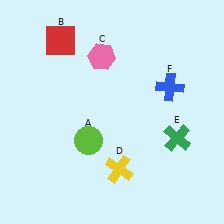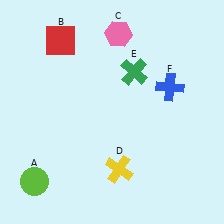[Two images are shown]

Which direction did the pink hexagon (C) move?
The pink hexagon (C) moved up.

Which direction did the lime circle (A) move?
The lime circle (A) moved left.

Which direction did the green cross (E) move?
The green cross (E) moved up.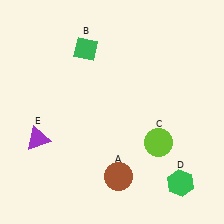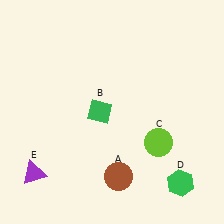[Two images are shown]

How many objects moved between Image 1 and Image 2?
2 objects moved between the two images.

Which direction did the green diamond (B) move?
The green diamond (B) moved down.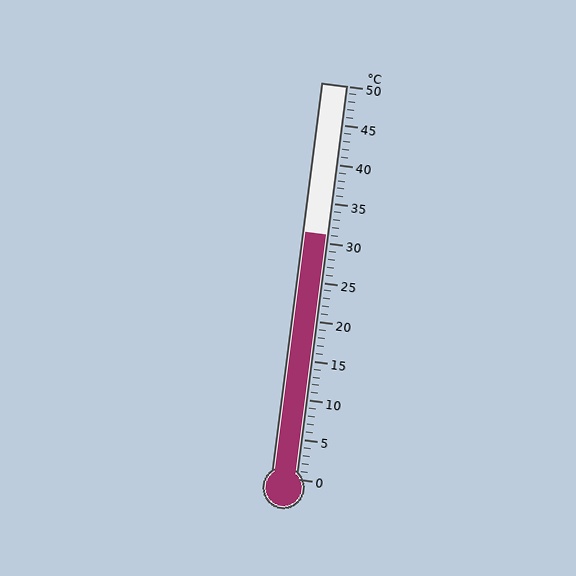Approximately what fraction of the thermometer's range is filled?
The thermometer is filled to approximately 60% of its range.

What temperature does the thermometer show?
The thermometer shows approximately 31°C.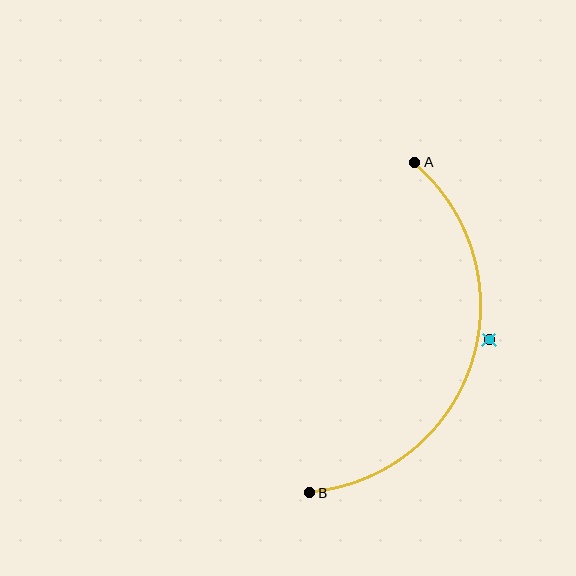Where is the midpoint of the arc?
The arc midpoint is the point on the curve farthest from the straight line joining A and B. It sits to the right of that line.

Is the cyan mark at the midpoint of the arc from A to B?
No — the cyan mark does not lie on the arc at all. It sits slightly outside the curve.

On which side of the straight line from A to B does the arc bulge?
The arc bulges to the right of the straight line connecting A and B.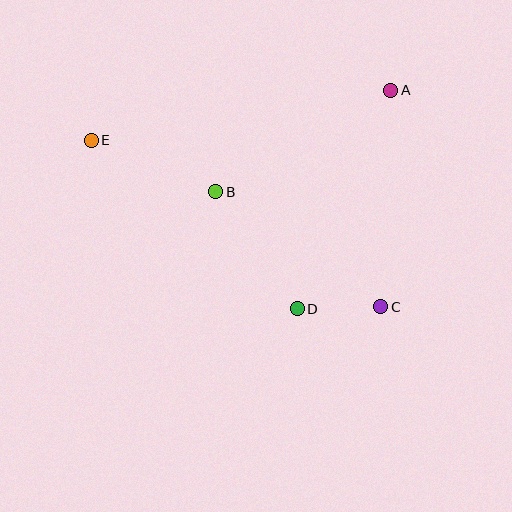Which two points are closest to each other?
Points C and D are closest to each other.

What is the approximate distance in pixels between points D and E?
The distance between D and E is approximately 266 pixels.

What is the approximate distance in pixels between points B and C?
The distance between B and C is approximately 201 pixels.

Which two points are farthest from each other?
Points C and E are farthest from each other.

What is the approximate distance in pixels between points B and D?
The distance between B and D is approximately 143 pixels.